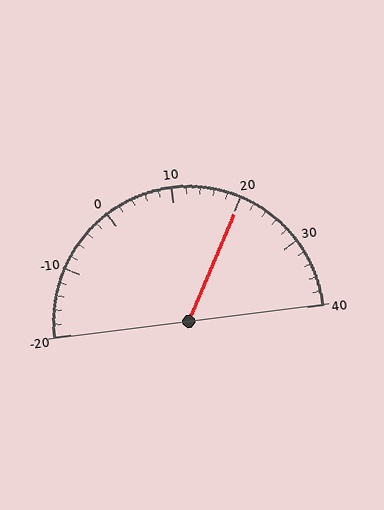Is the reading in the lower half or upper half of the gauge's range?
The reading is in the upper half of the range (-20 to 40).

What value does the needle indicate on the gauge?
The needle indicates approximately 20.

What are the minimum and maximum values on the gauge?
The gauge ranges from -20 to 40.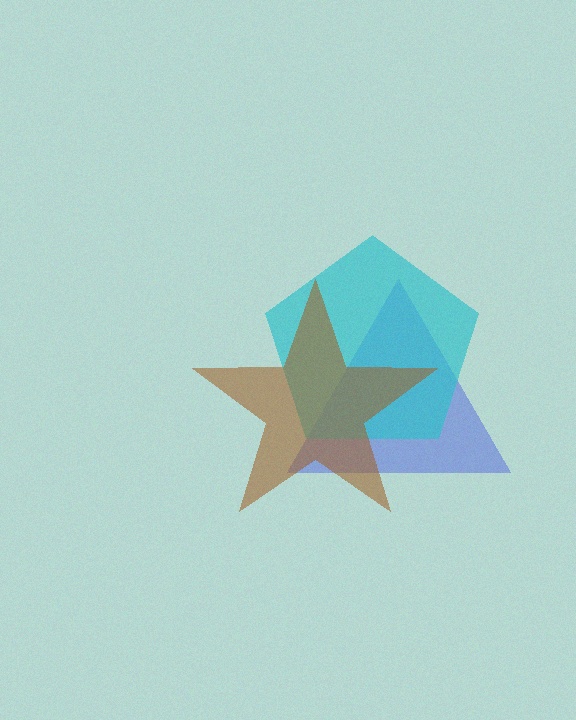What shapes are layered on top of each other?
The layered shapes are: a blue triangle, a cyan pentagon, a brown star.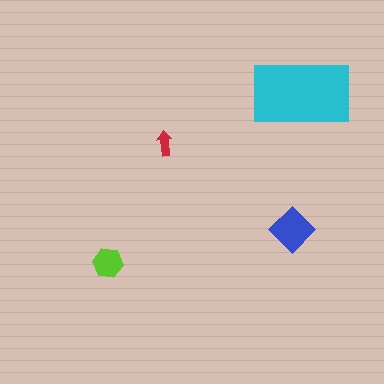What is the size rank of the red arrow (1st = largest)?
4th.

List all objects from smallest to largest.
The red arrow, the lime hexagon, the blue diamond, the cyan rectangle.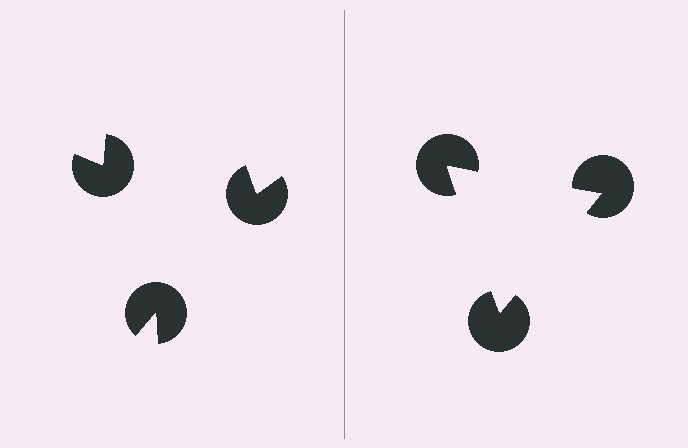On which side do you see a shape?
An illusory triangle appears on the right side. On the left side the wedge cuts are rotated, so no coherent shape forms.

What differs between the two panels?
The pac-man discs are positioned identically on both sides; only the wedge orientations differ. On the right they align to a triangle; on the left they are misaligned.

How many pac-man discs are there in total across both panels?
6 — 3 on each side.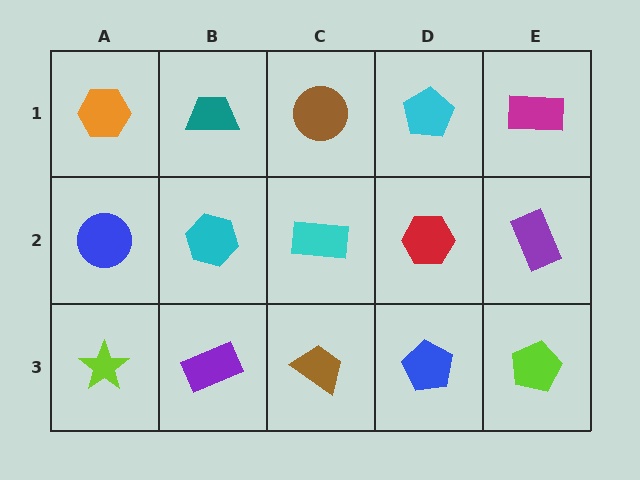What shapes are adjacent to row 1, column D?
A red hexagon (row 2, column D), a brown circle (row 1, column C), a magenta rectangle (row 1, column E).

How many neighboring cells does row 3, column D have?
3.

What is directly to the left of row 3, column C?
A purple rectangle.